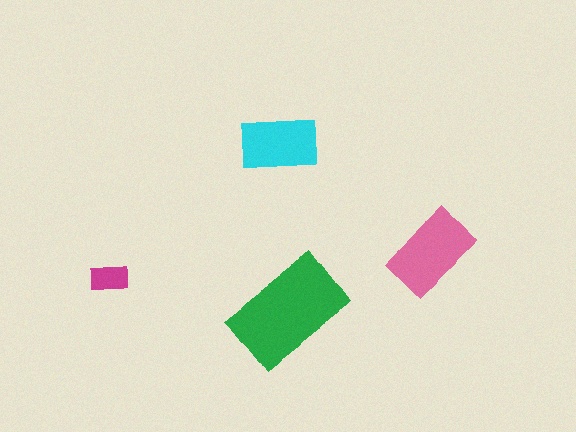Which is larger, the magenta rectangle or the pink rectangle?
The pink one.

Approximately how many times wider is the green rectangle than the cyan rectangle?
About 1.5 times wider.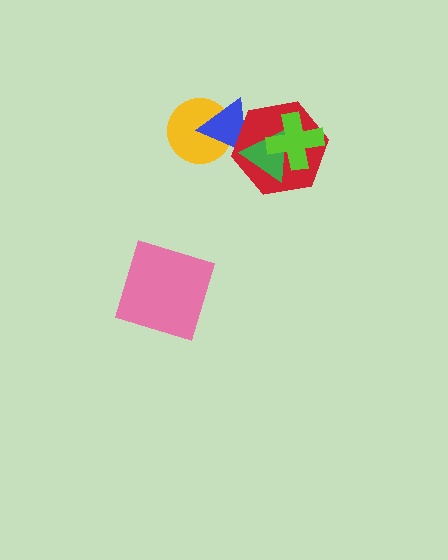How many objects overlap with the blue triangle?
3 objects overlap with the blue triangle.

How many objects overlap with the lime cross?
2 objects overlap with the lime cross.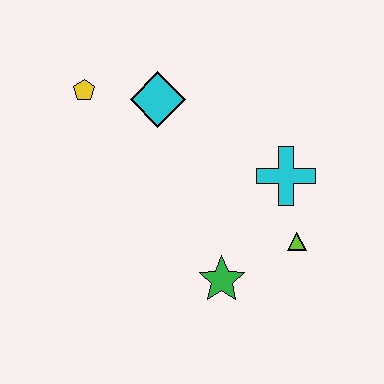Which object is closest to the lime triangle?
The cyan cross is closest to the lime triangle.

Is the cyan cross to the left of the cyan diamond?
No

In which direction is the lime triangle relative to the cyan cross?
The lime triangle is below the cyan cross.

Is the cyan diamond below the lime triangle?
No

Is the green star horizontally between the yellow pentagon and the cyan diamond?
No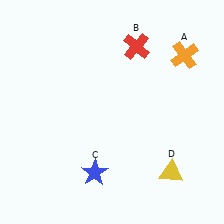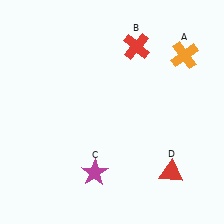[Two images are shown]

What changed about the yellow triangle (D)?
In Image 1, D is yellow. In Image 2, it changed to red.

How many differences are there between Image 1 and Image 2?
There are 2 differences between the two images.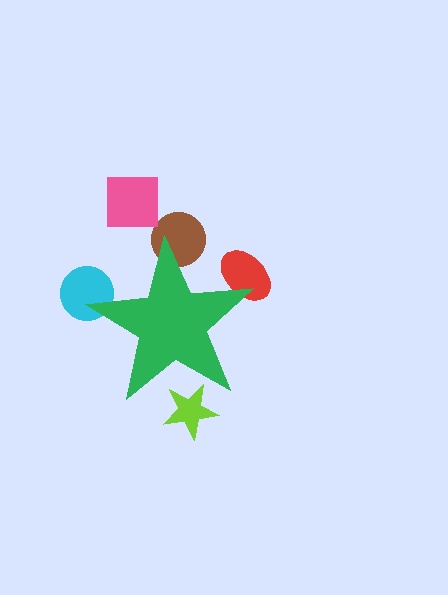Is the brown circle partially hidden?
Yes, the brown circle is partially hidden behind the green star.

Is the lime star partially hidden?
Yes, the lime star is partially hidden behind the green star.